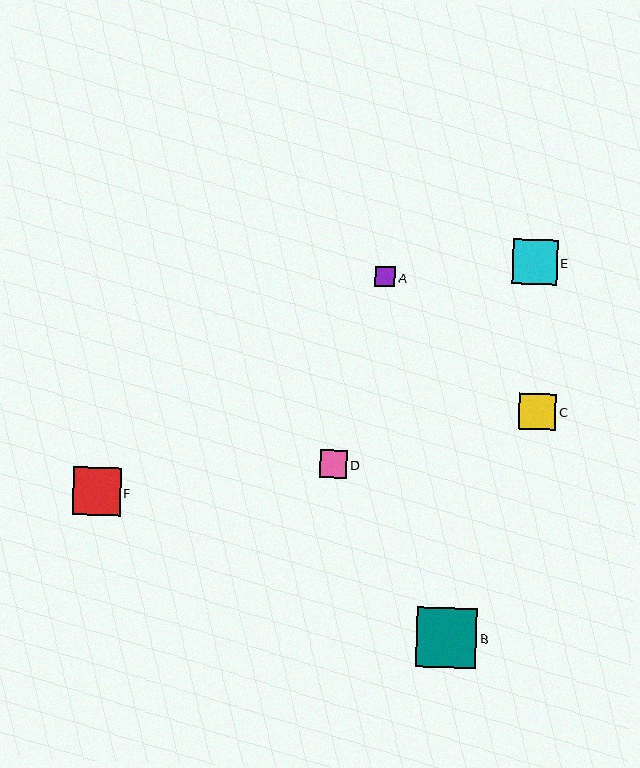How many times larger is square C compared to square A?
Square C is approximately 1.8 times the size of square A.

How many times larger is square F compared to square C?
Square F is approximately 1.3 times the size of square C.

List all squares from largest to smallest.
From largest to smallest: B, F, E, C, D, A.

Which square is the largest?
Square B is the largest with a size of approximately 60 pixels.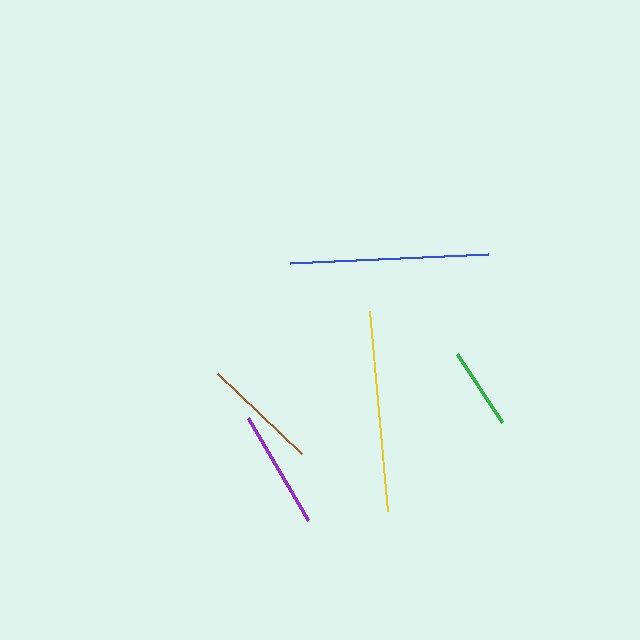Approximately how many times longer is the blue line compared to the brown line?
The blue line is approximately 1.7 times the length of the brown line.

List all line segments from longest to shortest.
From longest to shortest: yellow, blue, purple, brown, green.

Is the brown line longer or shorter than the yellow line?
The yellow line is longer than the brown line.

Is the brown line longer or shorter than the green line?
The brown line is longer than the green line.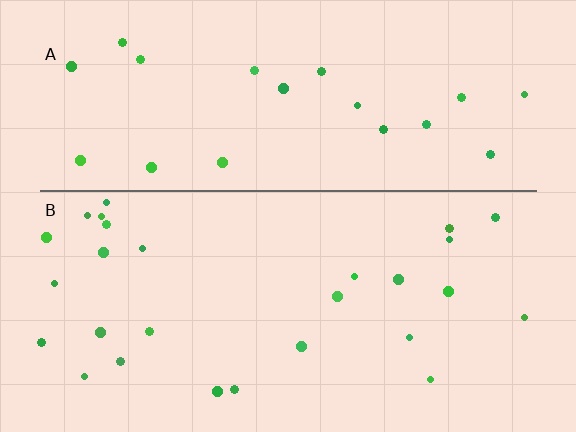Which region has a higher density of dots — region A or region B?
B (the bottom).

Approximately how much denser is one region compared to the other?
Approximately 1.2× — region B over region A.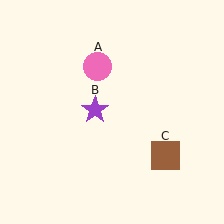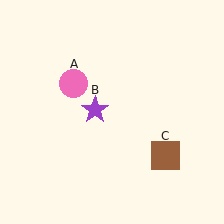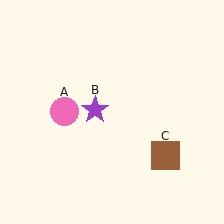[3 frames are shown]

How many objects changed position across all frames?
1 object changed position: pink circle (object A).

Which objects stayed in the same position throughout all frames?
Purple star (object B) and brown square (object C) remained stationary.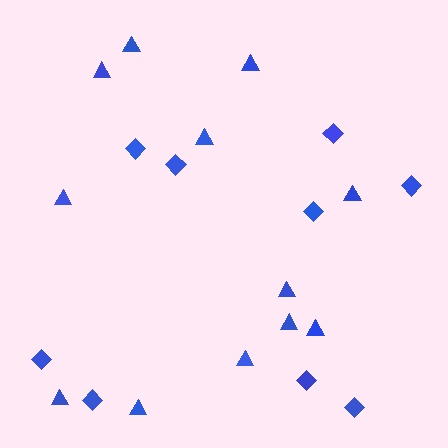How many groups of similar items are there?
There are 2 groups: one group of diamonds (9) and one group of triangles (12).